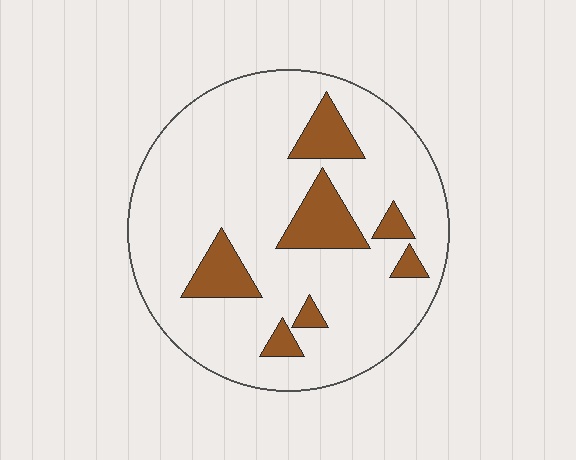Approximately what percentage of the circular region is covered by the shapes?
Approximately 15%.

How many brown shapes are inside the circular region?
7.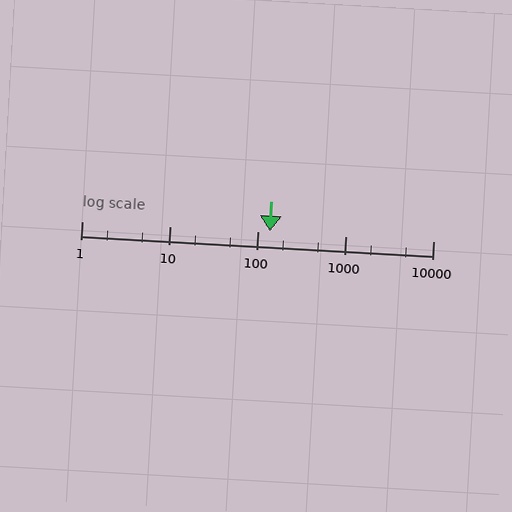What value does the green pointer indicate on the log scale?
The pointer indicates approximately 140.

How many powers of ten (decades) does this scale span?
The scale spans 4 decades, from 1 to 10000.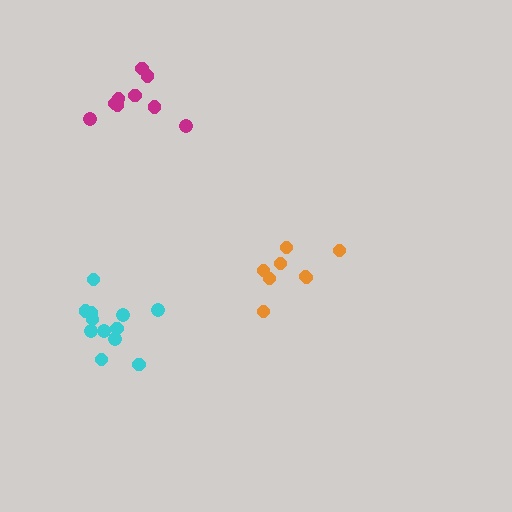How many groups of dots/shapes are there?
There are 3 groups.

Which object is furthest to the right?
The orange cluster is rightmost.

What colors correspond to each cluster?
The clusters are colored: orange, magenta, cyan.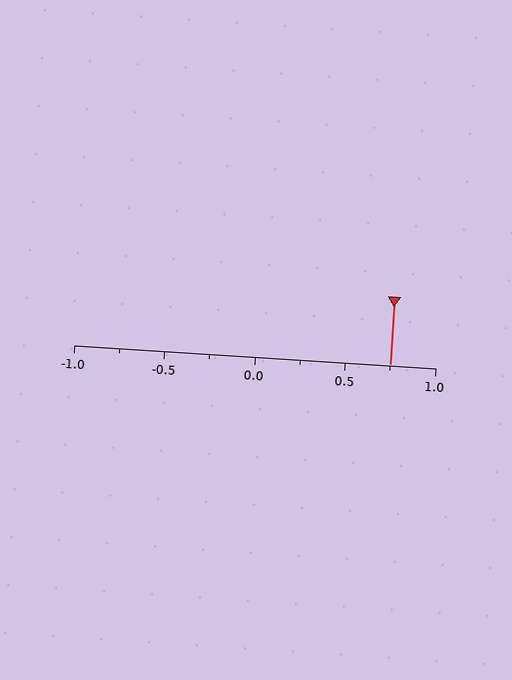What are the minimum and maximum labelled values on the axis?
The axis runs from -1.0 to 1.0.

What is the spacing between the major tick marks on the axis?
The major ticks are spaced 0.5 apart.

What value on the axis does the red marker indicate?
The marker indicates approximately 0.75.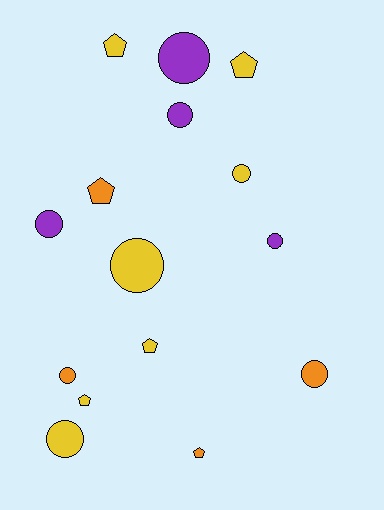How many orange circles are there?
There are 2 orange circles.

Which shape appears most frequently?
Circle, with 9 objects.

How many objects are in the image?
There are 15 objects.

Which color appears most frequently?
Yellow, with 7 objects.